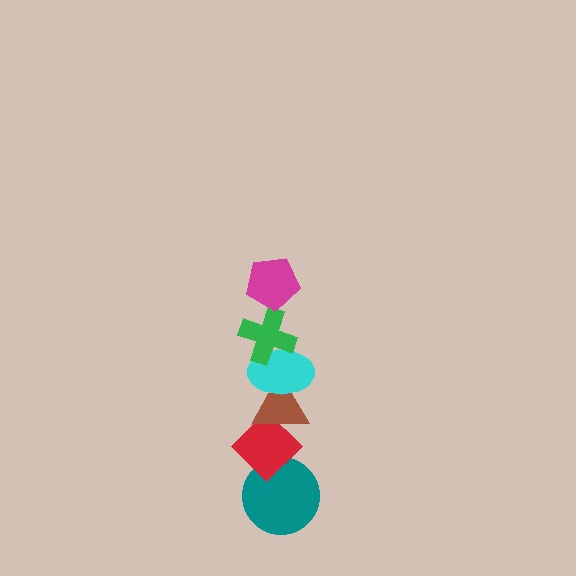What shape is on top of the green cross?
The magenta pentagon is on top of the green cross.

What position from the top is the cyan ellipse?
The cyan ellipse is 3rd from the top.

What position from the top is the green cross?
The green cross is 2nd from the top.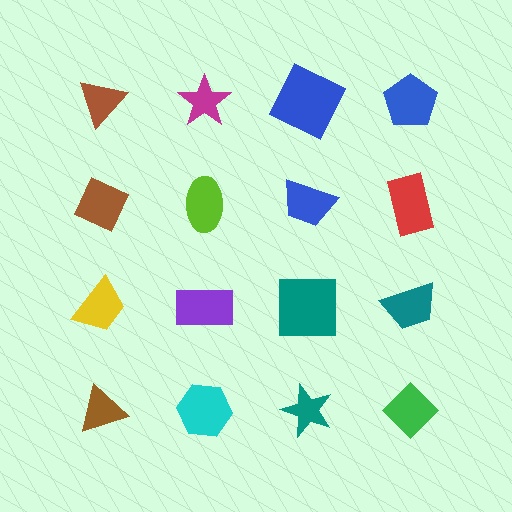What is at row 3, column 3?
A teal square.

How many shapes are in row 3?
4 shapes.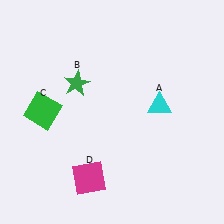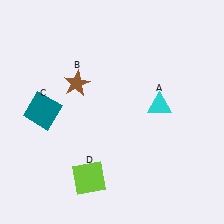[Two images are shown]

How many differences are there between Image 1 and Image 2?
There are 3 differences between the two images.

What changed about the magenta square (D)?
In Image 1, D is magenta. In Image 2, it changed to lime.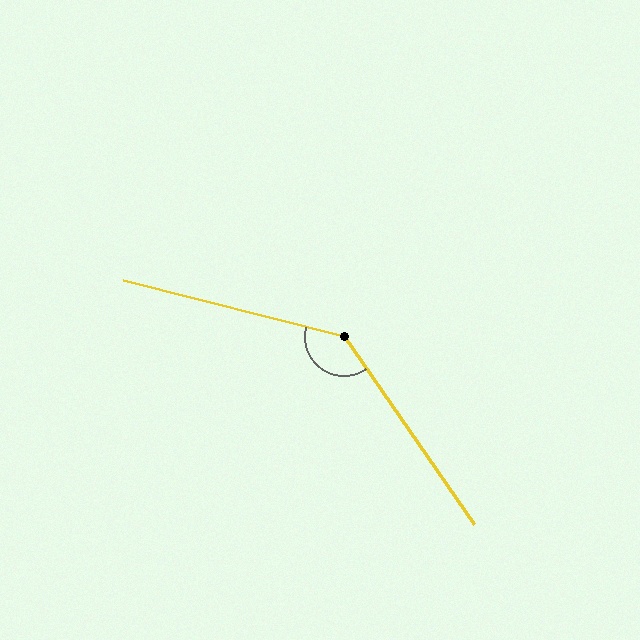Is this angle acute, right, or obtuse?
It is obtuse.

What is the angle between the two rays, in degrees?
Approximately 139 degrees.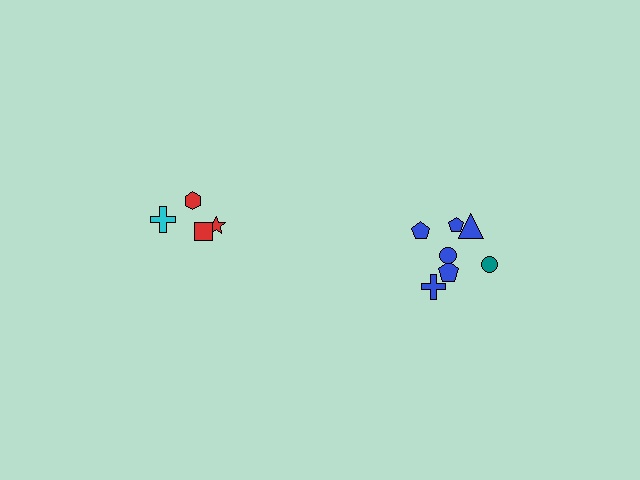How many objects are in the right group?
There are 7 objects.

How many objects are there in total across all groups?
There are 11 objects.